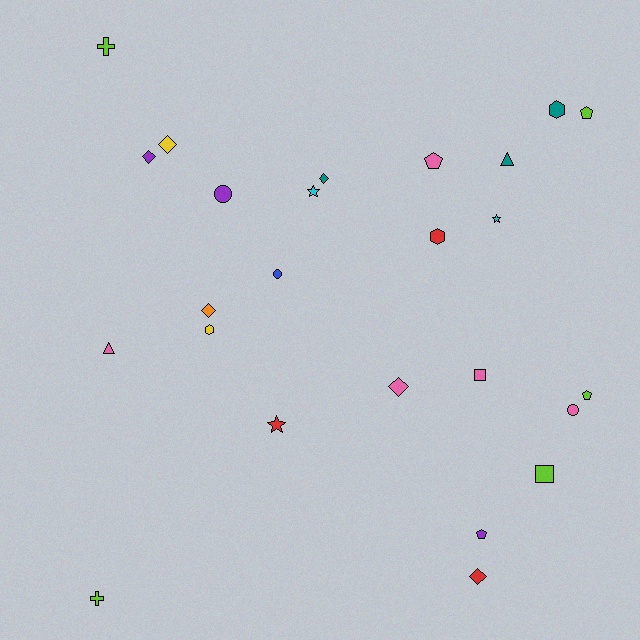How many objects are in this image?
There are 25 objects.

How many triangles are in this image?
There are 2 triangles.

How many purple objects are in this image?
There are 3 purple objects.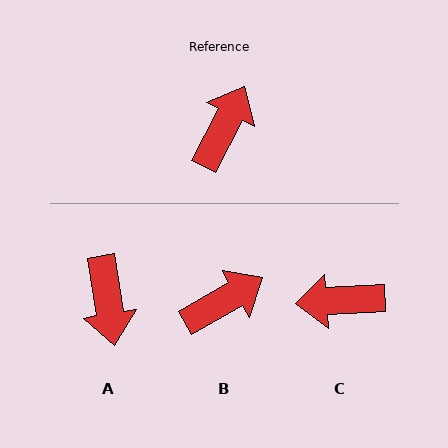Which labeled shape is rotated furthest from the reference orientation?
A, about 144 degrees away.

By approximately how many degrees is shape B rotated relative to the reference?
Approximately 32 degrees clockwise.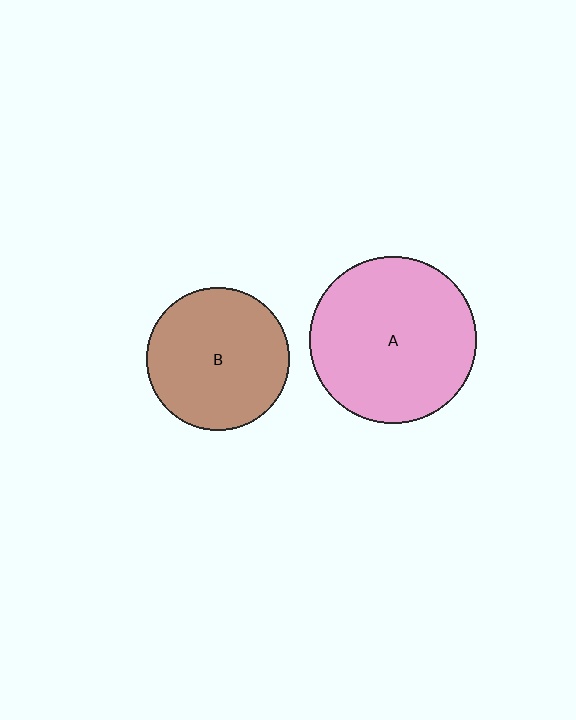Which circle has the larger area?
Circle A (pink).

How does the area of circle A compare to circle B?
Approximately 1.4 times.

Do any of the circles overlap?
No, none of the circles overlap.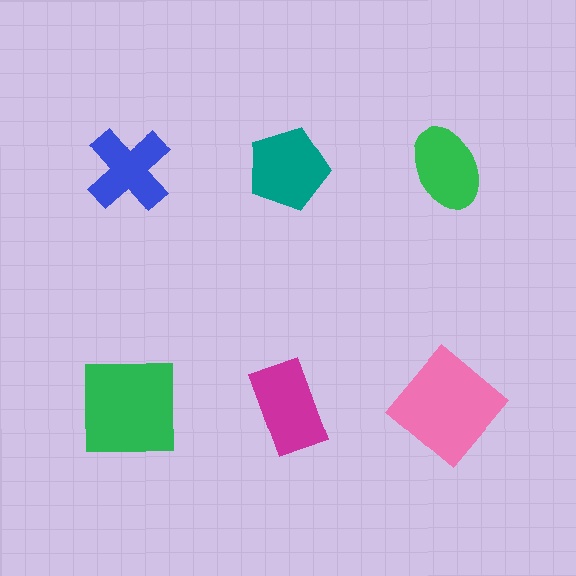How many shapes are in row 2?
3 shapes.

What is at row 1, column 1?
A blue cross.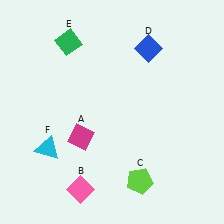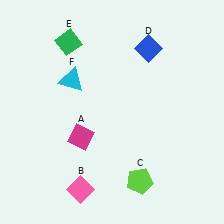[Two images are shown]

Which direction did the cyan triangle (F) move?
The cyan triangle (F) moved up.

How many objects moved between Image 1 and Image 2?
1 object moved between the two images.